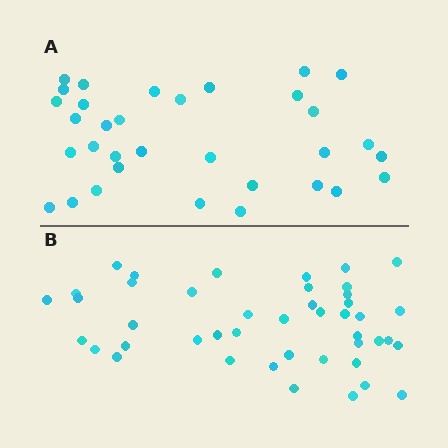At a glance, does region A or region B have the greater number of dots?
Region B (the bottom region) has more dots.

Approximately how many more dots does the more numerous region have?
Region B has roughly 12 or so more dots than region A.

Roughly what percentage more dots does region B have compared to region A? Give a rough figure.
About 35% more.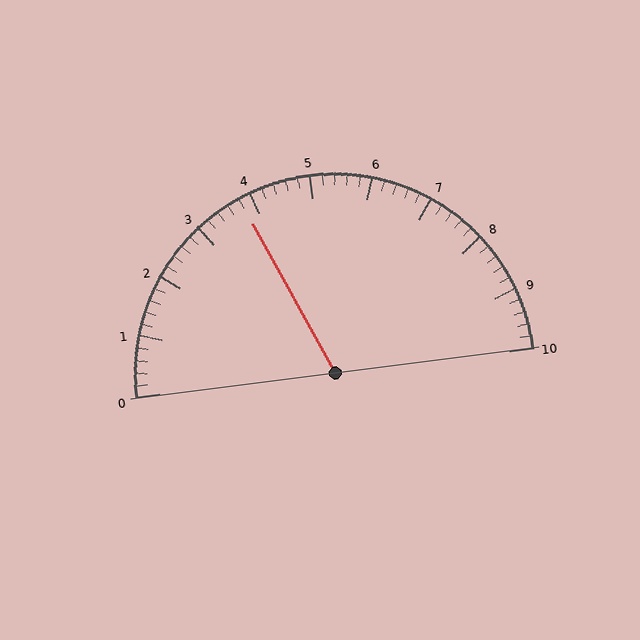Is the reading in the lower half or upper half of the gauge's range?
The reading is in the lower half of the range (0 to 10).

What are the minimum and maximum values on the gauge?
The gauge ranges from 0 to 10.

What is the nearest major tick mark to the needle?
The nearest major tick mark is 4.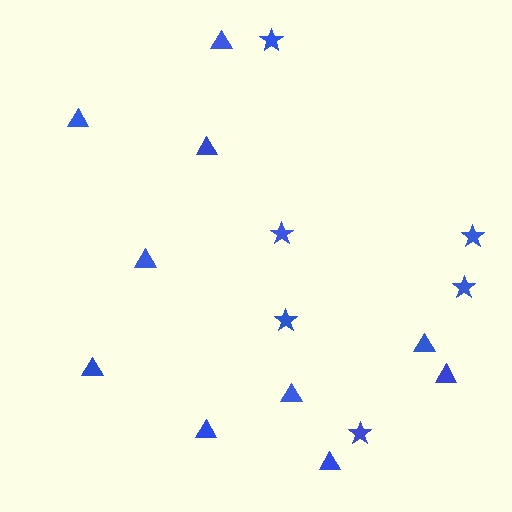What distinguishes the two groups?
There are 2 groups: one group of triangles (10) and one group of stars (6).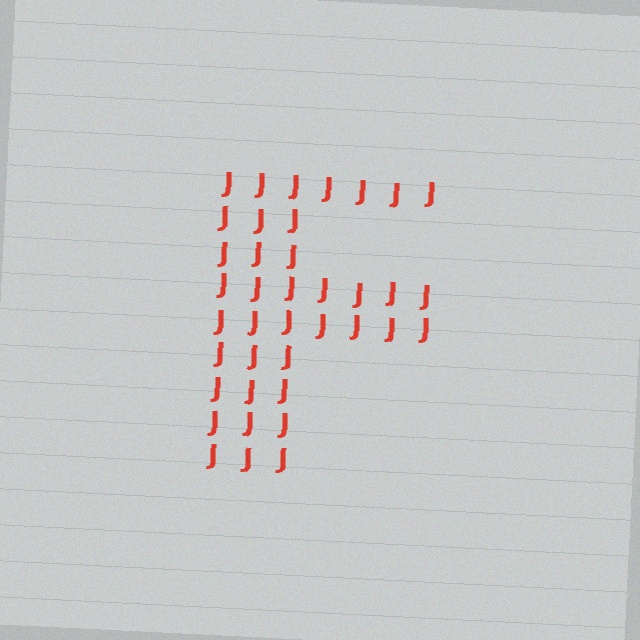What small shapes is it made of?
It is made of small letter J's.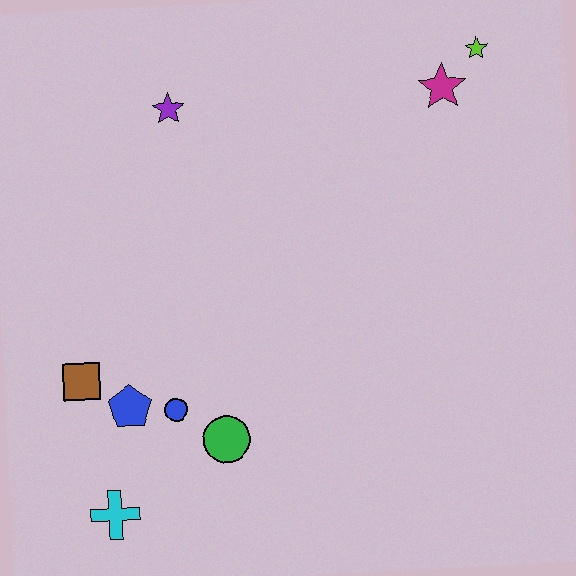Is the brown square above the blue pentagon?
Yes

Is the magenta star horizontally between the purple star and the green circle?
No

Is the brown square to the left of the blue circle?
Yes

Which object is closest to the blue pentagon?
The blue circle is closest to the blue pentagon.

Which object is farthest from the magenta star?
The cyan cross is farthest from the magenta star.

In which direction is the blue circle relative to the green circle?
The blue circle is to the left of the green circle.